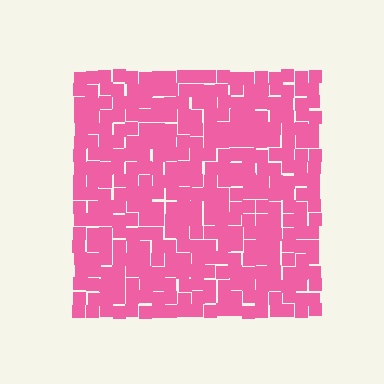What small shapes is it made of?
It is made of small squares.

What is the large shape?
The large shape is a square.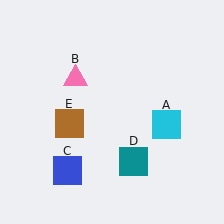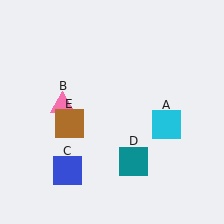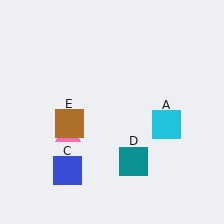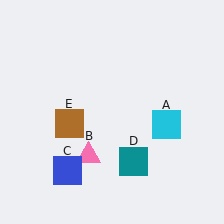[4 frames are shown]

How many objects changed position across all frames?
1 object changed position: pink triangle (object B).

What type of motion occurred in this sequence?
The pink triangle (object B) rotated counterclockwise around the center of the scene.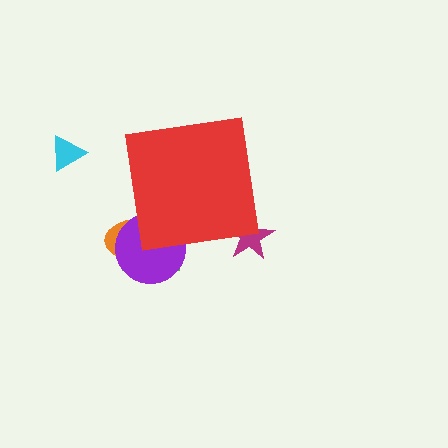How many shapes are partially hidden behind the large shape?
4 shapes are partially hidden.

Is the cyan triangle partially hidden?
No, the cyan triangle is fully visible.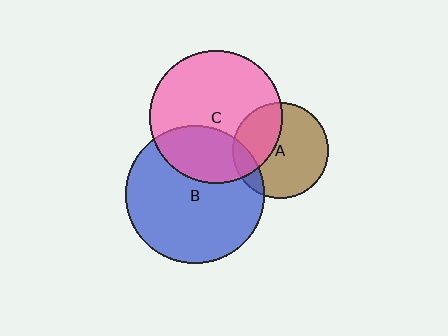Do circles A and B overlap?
Yes.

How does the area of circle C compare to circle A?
Approximately 2.0 times.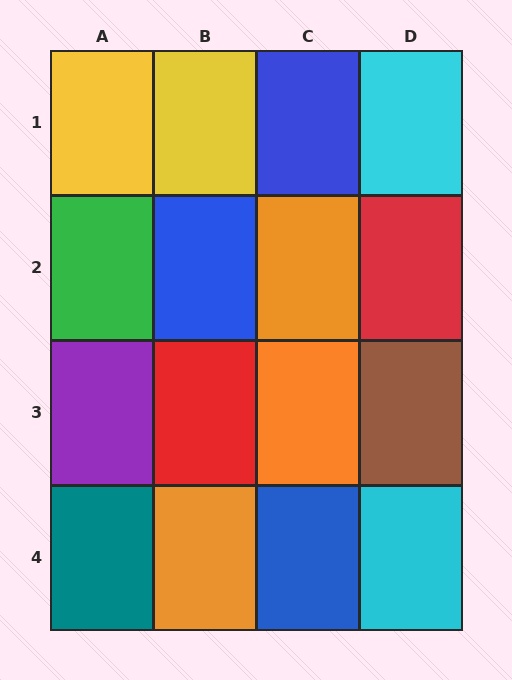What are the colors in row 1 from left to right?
Yellow, yellow, blue, cyan.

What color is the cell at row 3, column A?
Purple.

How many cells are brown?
1 cell is brown.